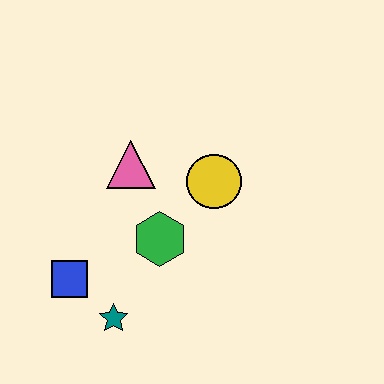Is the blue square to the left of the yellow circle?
Yes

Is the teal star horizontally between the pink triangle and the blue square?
Yes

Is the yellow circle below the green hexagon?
No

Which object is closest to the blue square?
The teal star is closest to the blue square.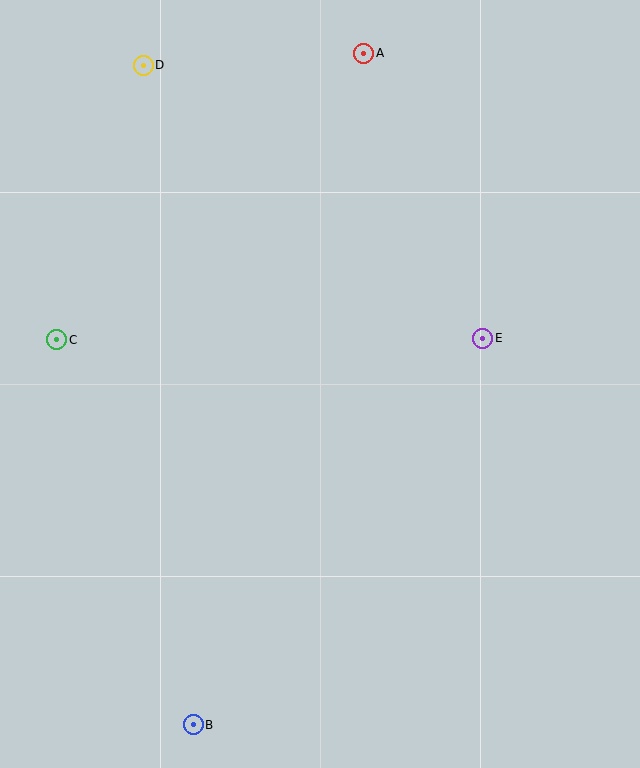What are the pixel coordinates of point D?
Point D is at (143, 65).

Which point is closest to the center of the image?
Point E at (483, 338) is closest to the center.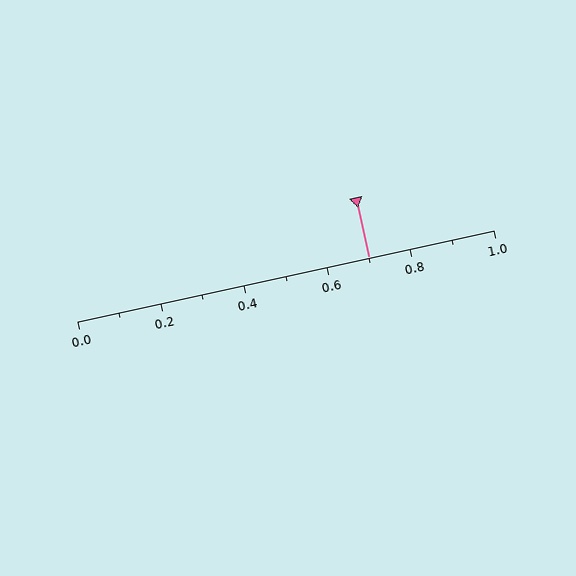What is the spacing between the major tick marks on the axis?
The major ticks are spaced 0.2 apart.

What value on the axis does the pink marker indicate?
The marker indicates approximately 0.7.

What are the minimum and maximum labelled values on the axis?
The axis runs from 0.0 to 1.0.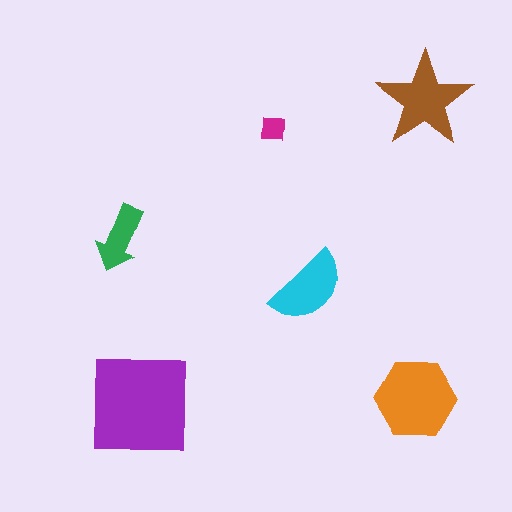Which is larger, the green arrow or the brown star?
The brown star.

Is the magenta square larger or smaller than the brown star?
Smaller.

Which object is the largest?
The purple square.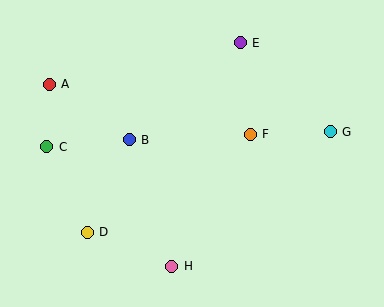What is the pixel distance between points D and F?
The distance between D and F is 190 pixels.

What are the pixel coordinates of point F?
Point F is at (250, 134).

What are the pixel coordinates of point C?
Point C is at (47, 147).